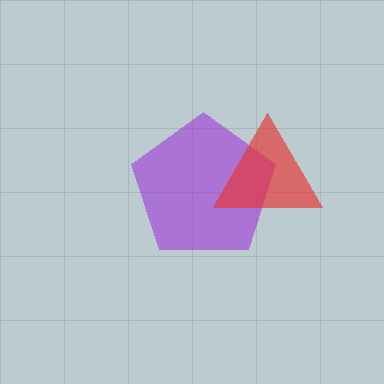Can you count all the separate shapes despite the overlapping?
Yes, there are 2 separate shapes.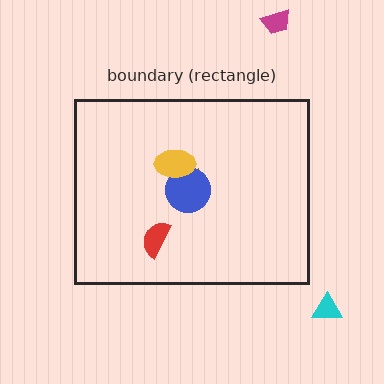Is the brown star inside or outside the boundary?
Inside.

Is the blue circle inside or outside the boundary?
Inside.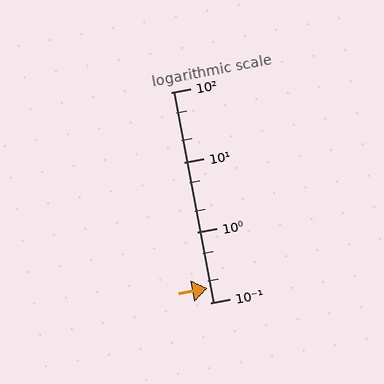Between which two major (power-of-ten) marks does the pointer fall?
The pointer is between 0.1 and 1.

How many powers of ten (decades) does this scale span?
The scale spans 3 decades, from 0.1 to 100.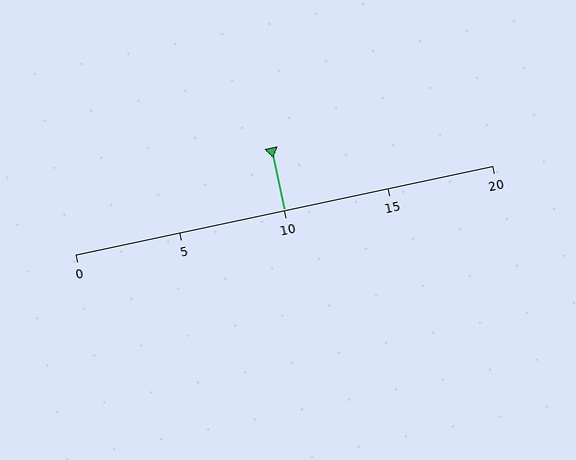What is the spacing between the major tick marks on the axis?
The major ticks are spaced 5 apart.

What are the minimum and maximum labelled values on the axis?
The axis runs from 0 to 20.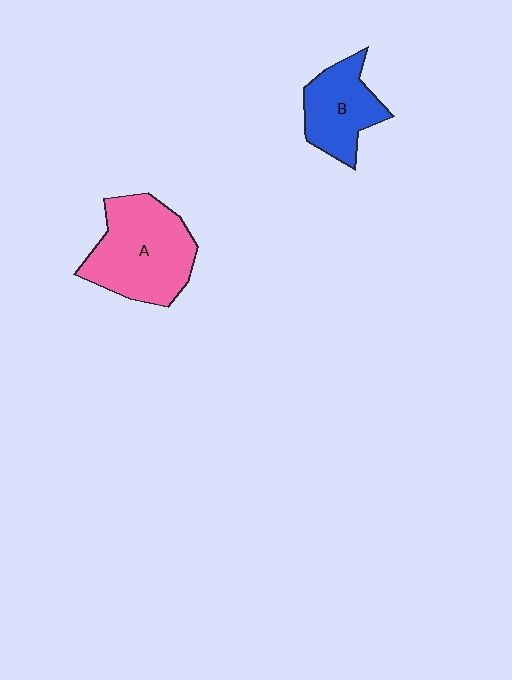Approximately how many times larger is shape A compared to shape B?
Approximately 1.6 times.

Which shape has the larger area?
Shape A (pink).